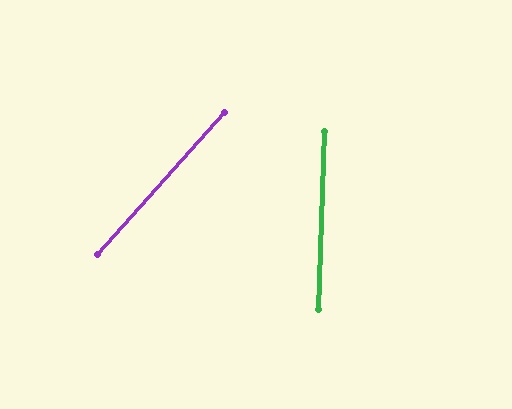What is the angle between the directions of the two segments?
Approximately 40 degrees.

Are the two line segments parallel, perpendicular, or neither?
Neither parallel nor perpendicular — they differ by about 40°.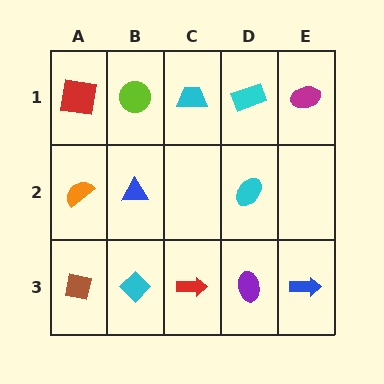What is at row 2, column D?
A cyan ellipse.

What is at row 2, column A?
An orange semicircle.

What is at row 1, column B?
A lime circle.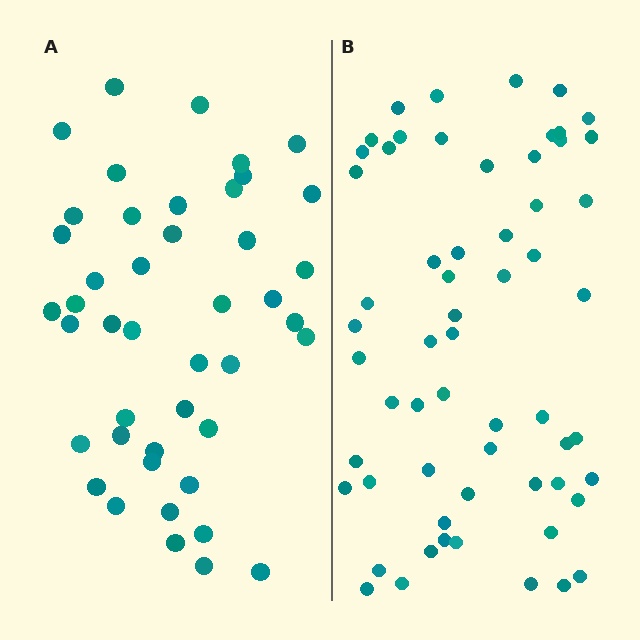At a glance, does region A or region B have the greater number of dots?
Region B (the right region) has more dots.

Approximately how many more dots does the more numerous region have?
Region B has approximately 15 more dots than region A.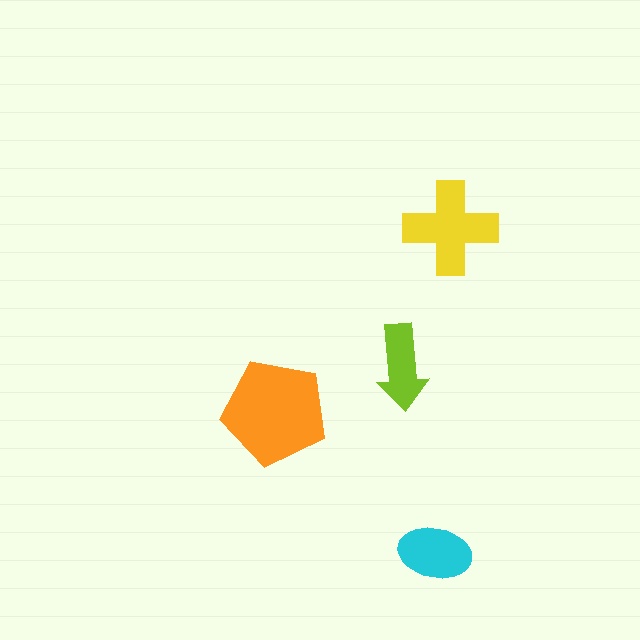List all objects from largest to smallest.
The orange pentagon, the yellow cross, the cyan ellipse, the lime arrow.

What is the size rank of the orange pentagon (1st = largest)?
1st.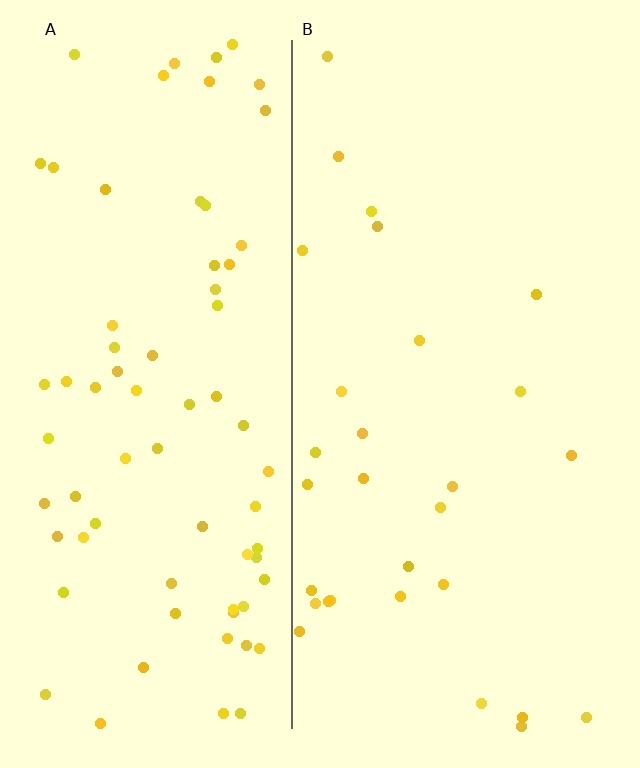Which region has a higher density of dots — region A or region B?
A (the left).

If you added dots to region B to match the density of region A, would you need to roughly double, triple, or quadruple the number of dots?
Approximately triple.